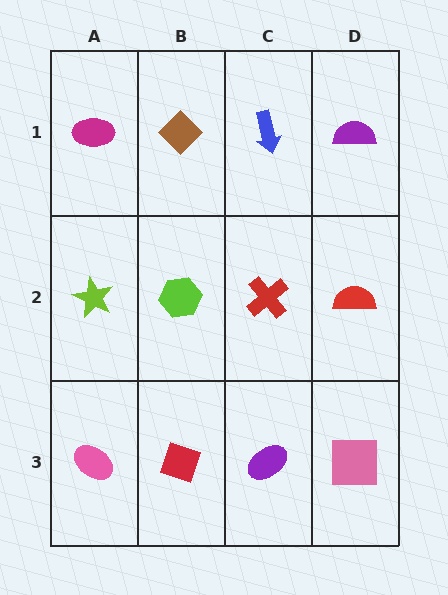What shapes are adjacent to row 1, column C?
A red cross (row 2, column C), a brown diamond (row 1, column B), a purple semicircle (row 1, column D).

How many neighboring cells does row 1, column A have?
2.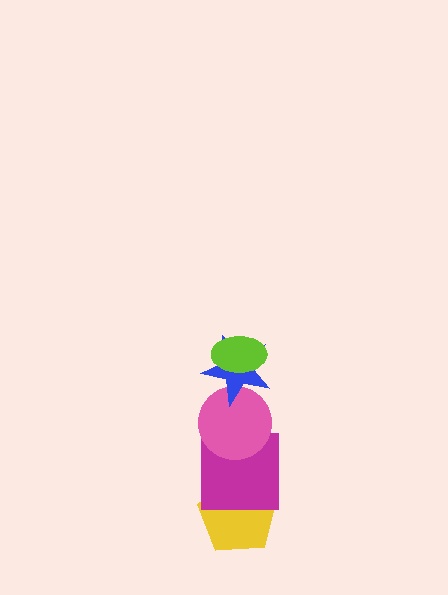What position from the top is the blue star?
The blue star is 2nd from the top.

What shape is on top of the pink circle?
The blue star is on top of the pink circle.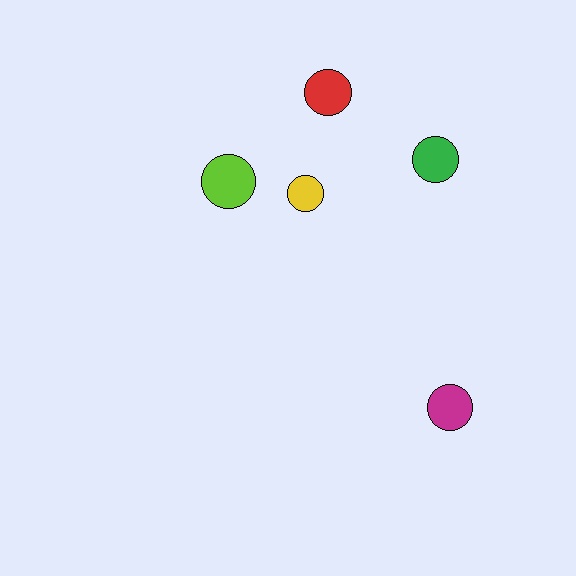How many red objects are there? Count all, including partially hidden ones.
There is 1 red object.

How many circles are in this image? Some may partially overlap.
There are 5 circles.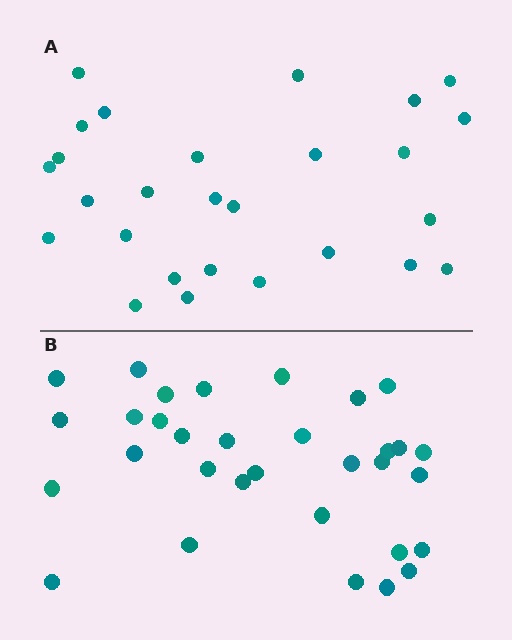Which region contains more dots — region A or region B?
Region B (the bottom region) has more dots.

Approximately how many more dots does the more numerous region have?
Region B has about 5 more dots than region A.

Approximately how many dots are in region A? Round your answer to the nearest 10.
About 30 dots. (The exact count is 27, which rounds to 30.)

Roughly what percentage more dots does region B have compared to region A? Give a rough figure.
About 20% more.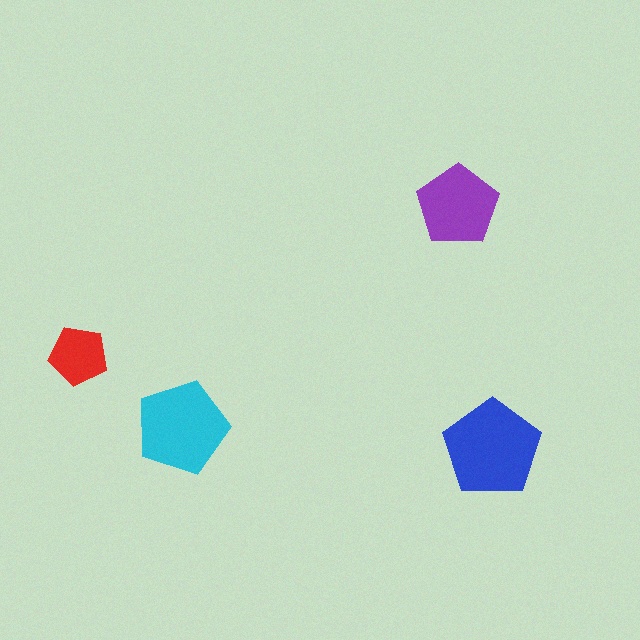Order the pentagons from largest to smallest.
the blue one, the cyan one, the purple one, the red one.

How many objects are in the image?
There are 4 objects in the image.